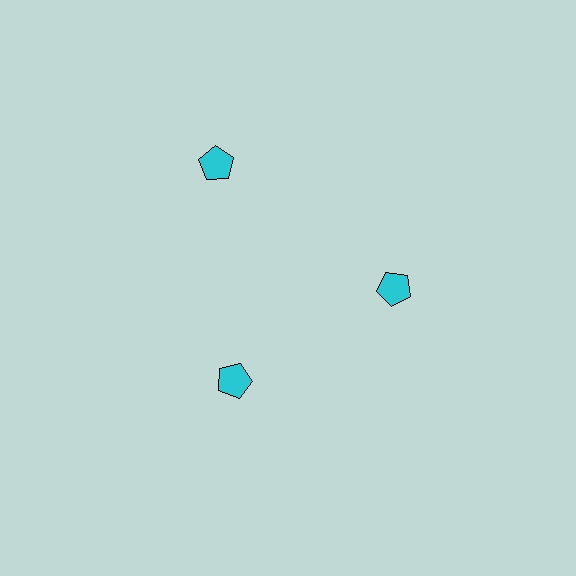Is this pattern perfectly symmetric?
No. The 3 cyan pentagons are arranged in a ring, but one element near the 11 o'clock position is pushed outward from the center, breaking the 3-fold rotational symmetry.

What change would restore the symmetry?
The symmetry would be restored by moving it inward, back onto the ring so that all 3 pentagons sit at equal angles and equal distance from the center.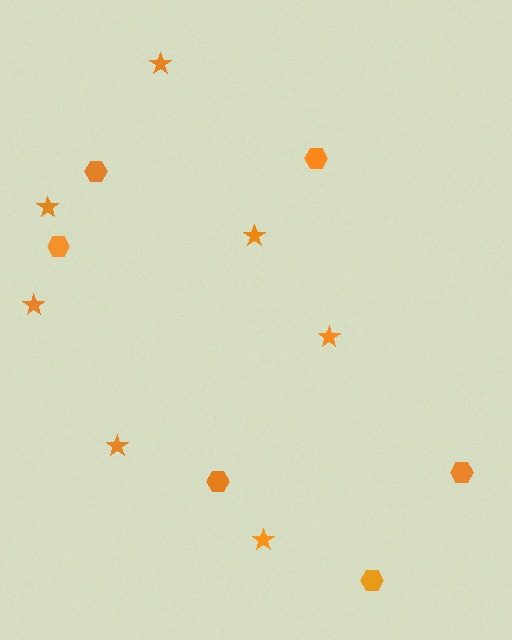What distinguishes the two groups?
There are 2 groups: one group of stars (7) and one group of hexagons (6).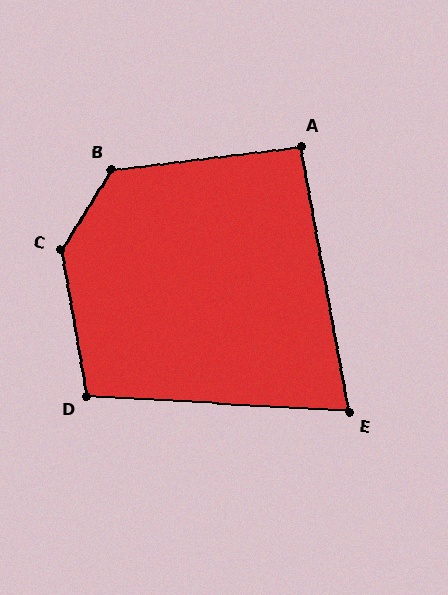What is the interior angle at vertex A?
Approximately 93 degrees (approximately right).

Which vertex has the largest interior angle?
C, at approximately 138 degrees.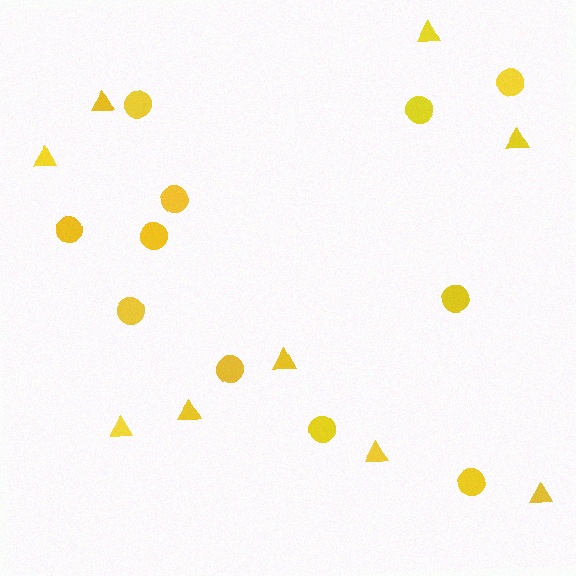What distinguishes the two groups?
There are 2 groups: one group of circles (11) and one group of triangles (9).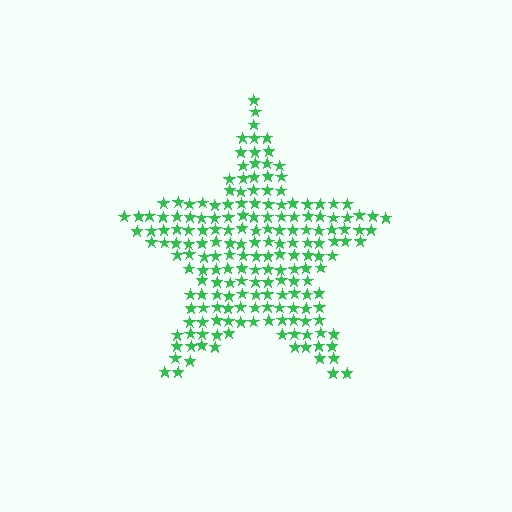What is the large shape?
The large shape is a star.